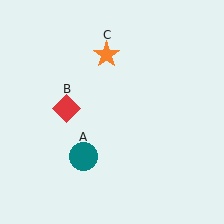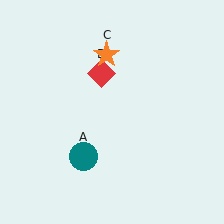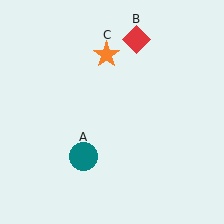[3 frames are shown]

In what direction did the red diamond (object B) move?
The red diamond (object B) moved up and to the right.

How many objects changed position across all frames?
1 object changed position: red diamond (object B).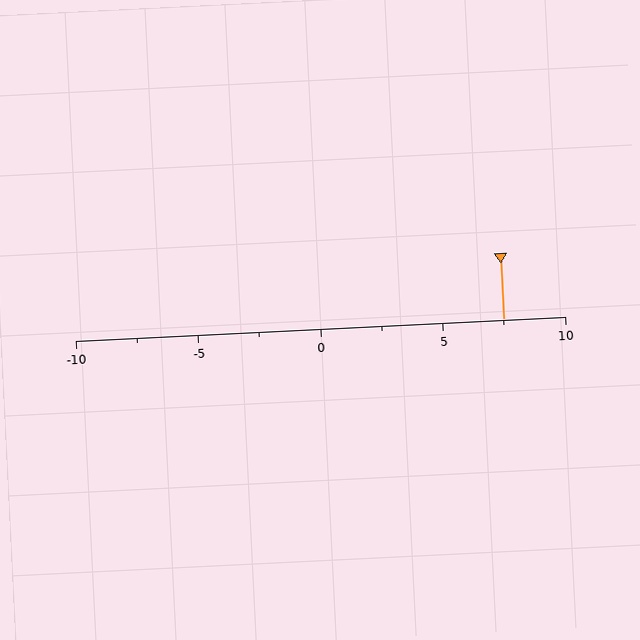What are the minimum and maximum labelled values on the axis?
The axis runs from -10 to 10.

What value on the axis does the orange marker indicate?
The marker indicates approximately 7.5.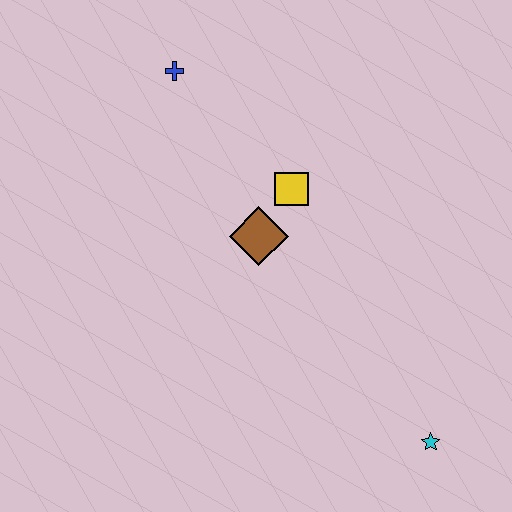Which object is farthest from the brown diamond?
The cyan star is farthest from the brown diamond.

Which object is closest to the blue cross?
The yellow square is closest to the blue cross.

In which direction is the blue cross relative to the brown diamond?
The blue cross is above the brown diamond.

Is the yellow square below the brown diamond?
No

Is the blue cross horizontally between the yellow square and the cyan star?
No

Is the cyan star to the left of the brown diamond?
No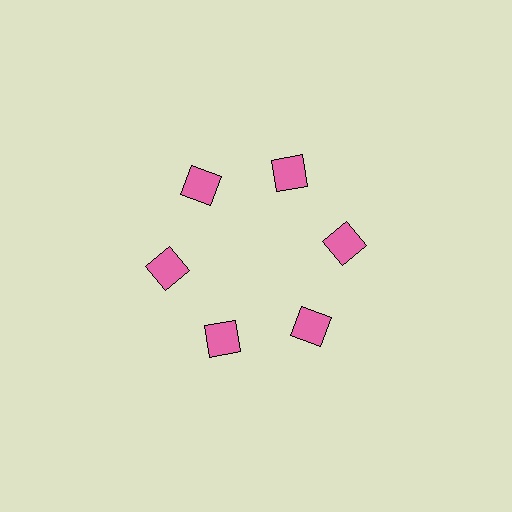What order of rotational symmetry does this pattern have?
This pattern has 6-fold rotational symmetry.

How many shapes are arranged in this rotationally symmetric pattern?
There are 6 shapes, arranged in 6 groups of 1.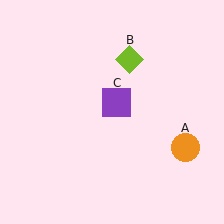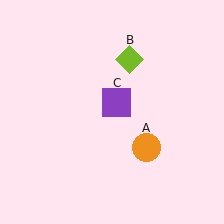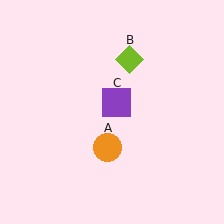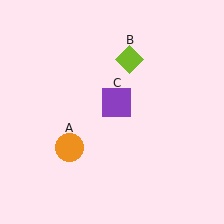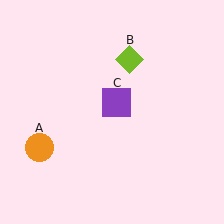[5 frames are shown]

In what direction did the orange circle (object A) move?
The orange circle (object A) moved left.